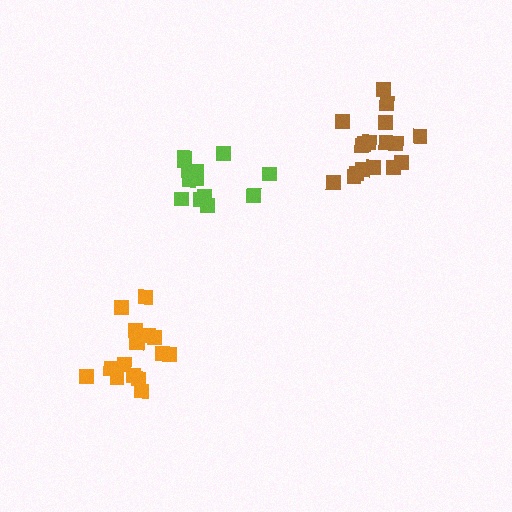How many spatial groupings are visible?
There are 3 spatial groupings.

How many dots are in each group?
Group 1: 16 dots, Group 2: 17 dots, Group 3: 13 dots (46 total).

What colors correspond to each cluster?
The clusters are colored: orange, brown, lime.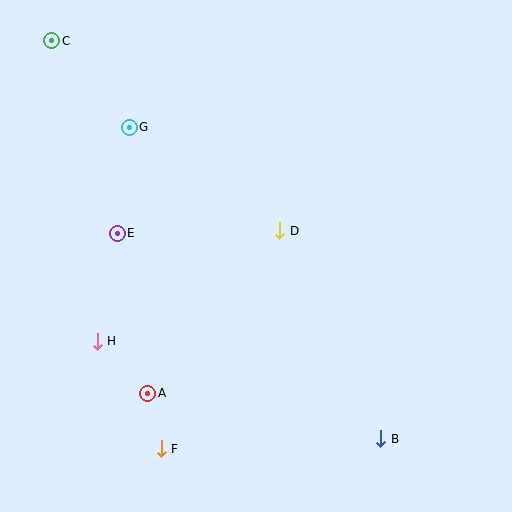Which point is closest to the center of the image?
Point D at (280, 231) is closest to the center.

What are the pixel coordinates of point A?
Point A is at (148, 393).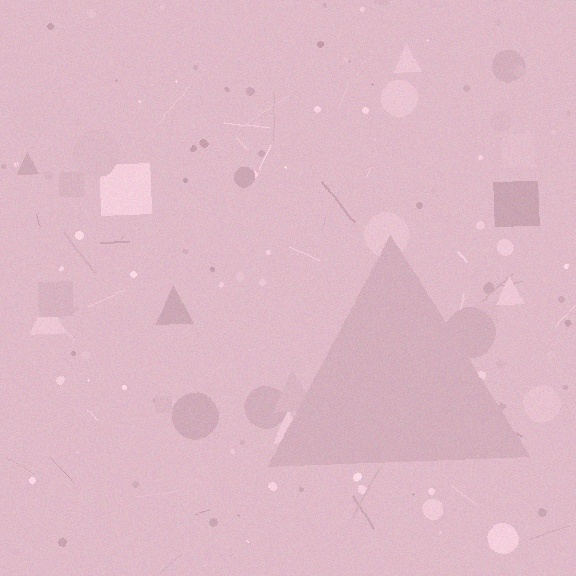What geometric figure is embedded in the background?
A triangle is embedded in the background.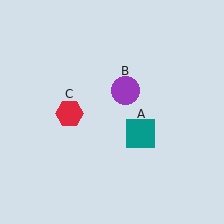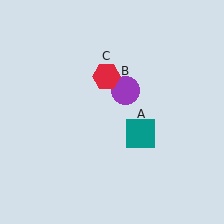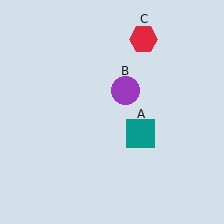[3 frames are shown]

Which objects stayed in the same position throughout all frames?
Teal square (object A) and purple circle (object B) remained stationary.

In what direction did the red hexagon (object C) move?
The red hexagon (object C) moved up and to the right.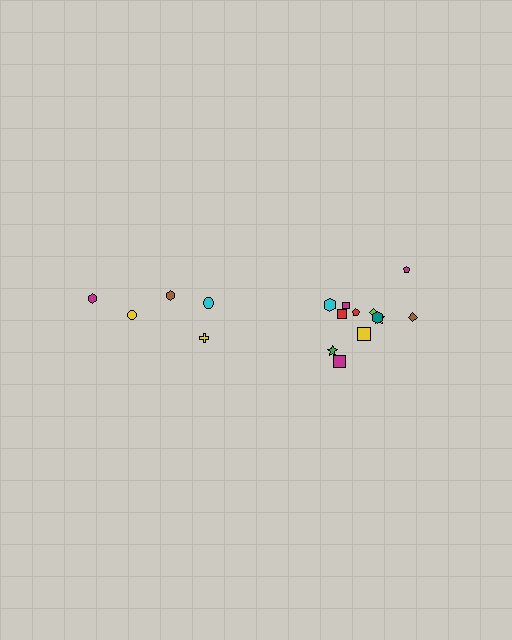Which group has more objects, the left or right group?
The right group.